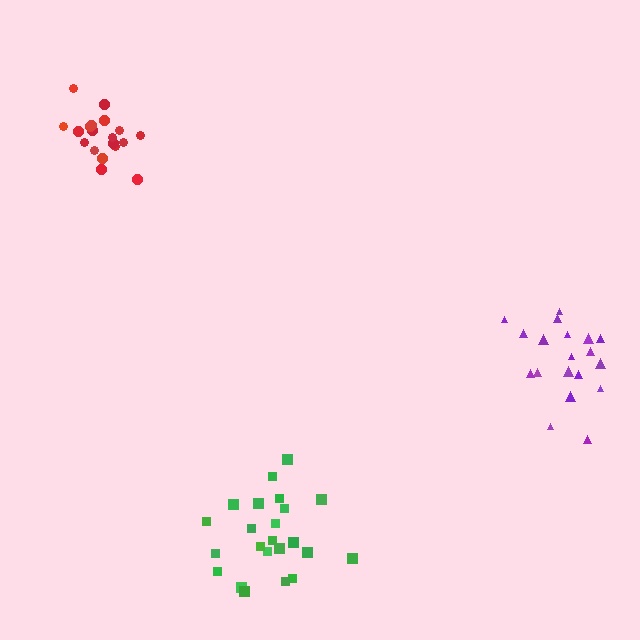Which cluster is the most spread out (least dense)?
Purple.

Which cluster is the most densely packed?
Red.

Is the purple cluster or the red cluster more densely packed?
Red.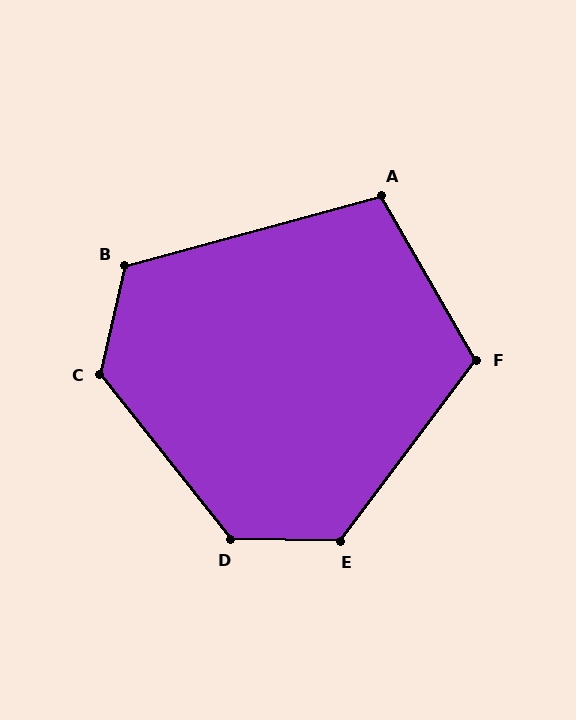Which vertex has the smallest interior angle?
A, at approximately 105 degrees.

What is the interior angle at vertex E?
Approximately 126 degrees (obtuse).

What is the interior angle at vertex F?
Approximately 113 degrees (obtuse).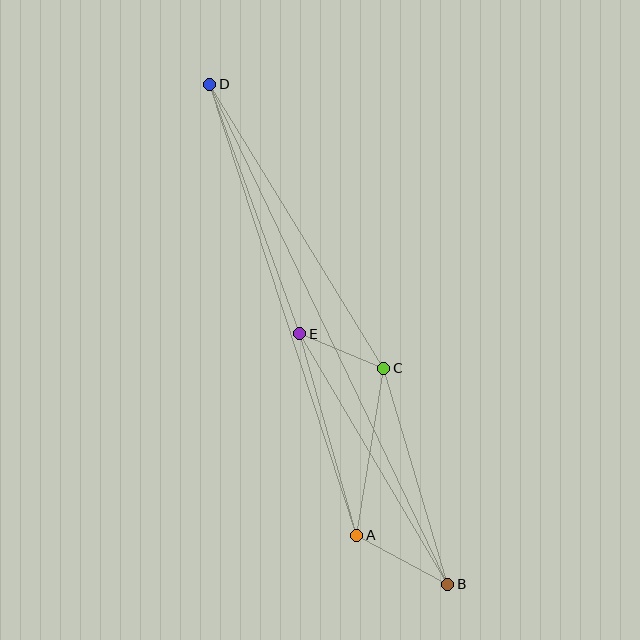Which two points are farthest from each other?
Points B and D are farthest from each other.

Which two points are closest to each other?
Points C and E are closest to each other.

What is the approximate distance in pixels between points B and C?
The distance between B and C is approximately 226 pixels.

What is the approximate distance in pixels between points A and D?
The distance between A and D is approximately 474 pixels.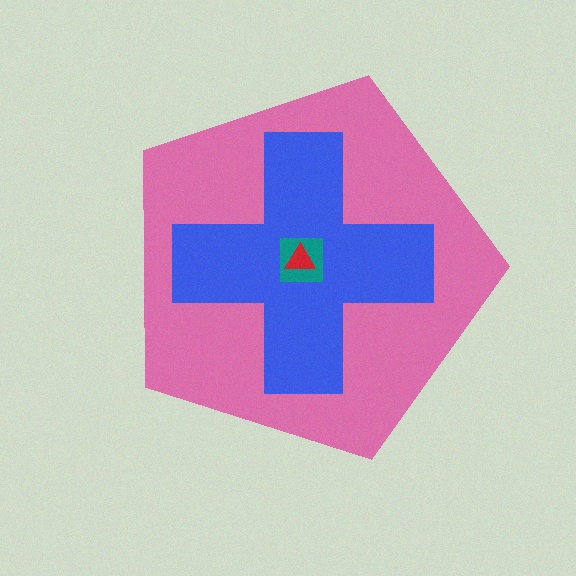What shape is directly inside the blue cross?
The teal square.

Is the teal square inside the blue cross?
Yes.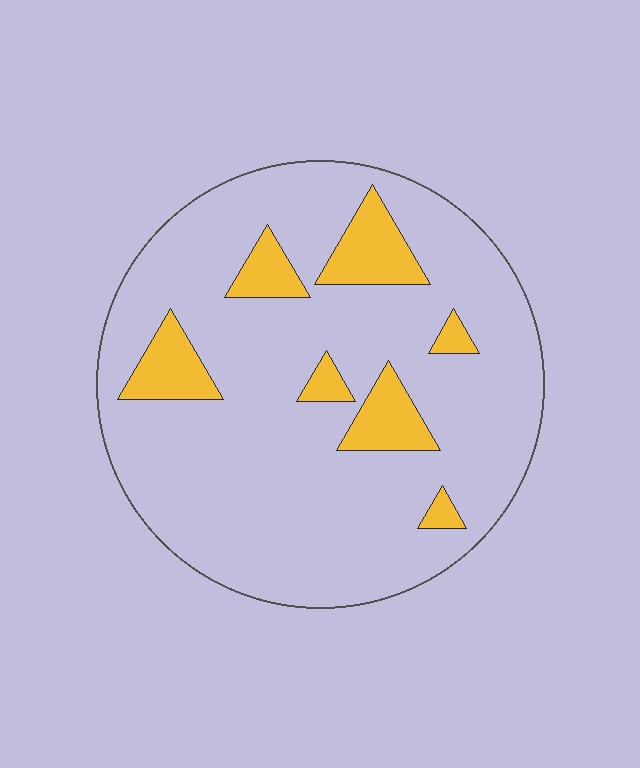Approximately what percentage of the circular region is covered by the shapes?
Approximately 15%.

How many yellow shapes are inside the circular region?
7.